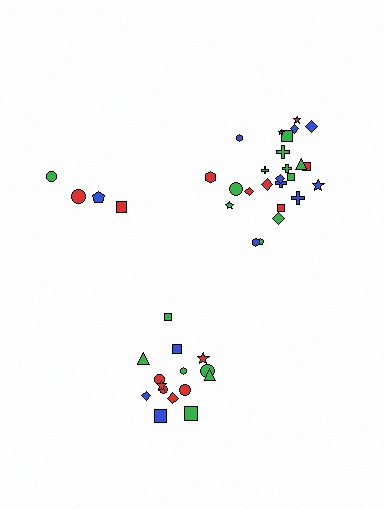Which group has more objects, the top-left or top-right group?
The top-right group.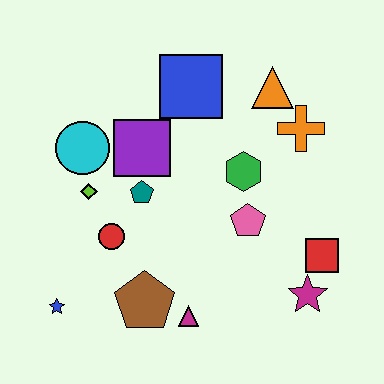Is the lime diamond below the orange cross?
Yes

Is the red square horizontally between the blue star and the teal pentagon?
No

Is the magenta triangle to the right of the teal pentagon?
Yes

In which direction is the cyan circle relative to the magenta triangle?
The cyan circle is above the magenta triangle.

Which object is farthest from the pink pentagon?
The blue star is farthest from the pink pentagon.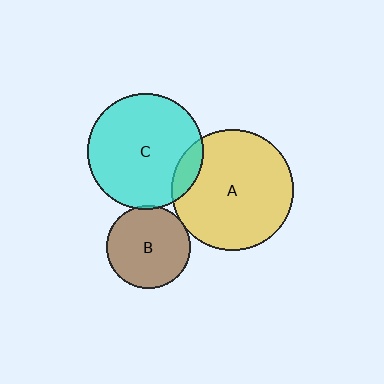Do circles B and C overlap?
Yes.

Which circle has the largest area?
Circle A (yellow).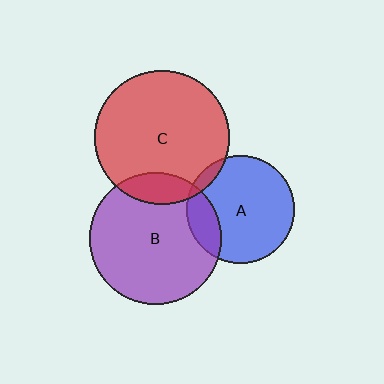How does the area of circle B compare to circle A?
Approximately 1.5 times.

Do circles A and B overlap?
Yes.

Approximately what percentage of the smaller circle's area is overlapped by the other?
Approximately 15%.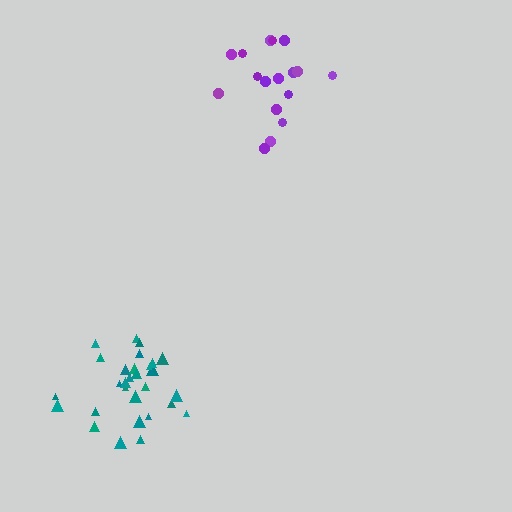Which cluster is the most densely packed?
Teal.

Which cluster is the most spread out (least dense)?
Purple.